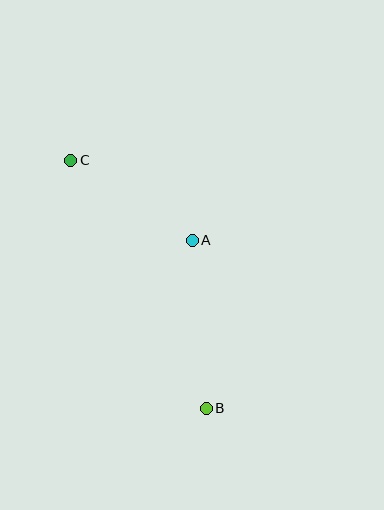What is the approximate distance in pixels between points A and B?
The distance between A and B is approximately 169 pixels.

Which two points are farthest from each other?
Points B and C are farthest from each other.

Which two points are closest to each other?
Points A and C are closest to each other.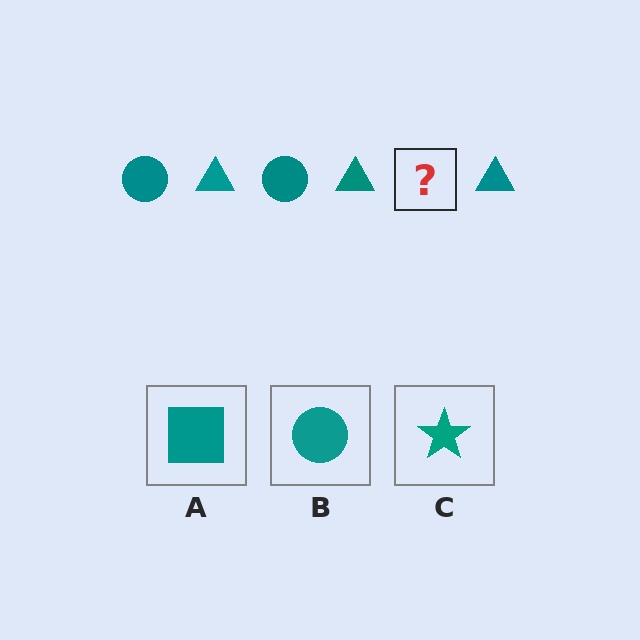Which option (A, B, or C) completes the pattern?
B.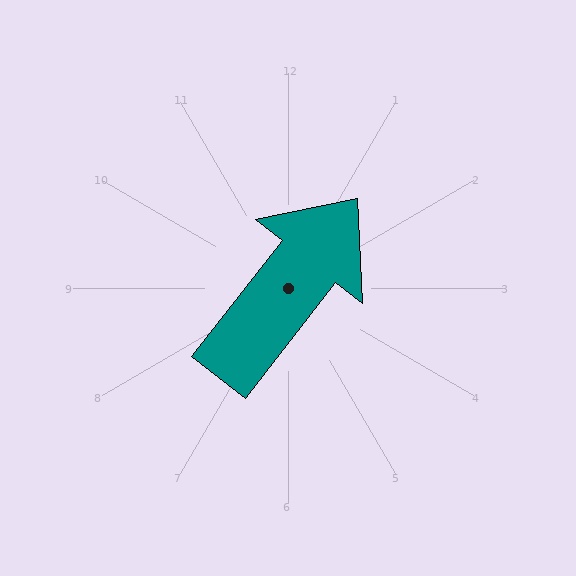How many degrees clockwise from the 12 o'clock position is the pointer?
Approximately 38 degrees.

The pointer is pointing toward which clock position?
Roughly 1 o'clock.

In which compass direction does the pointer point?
Northeast.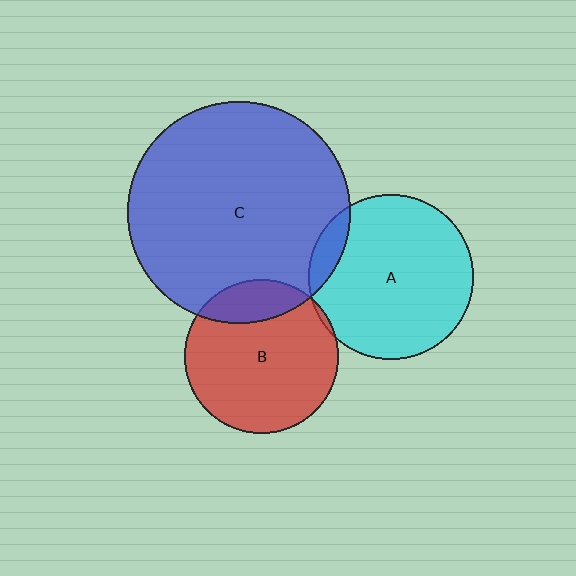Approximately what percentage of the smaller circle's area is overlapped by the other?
Approximately 10%.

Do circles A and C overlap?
Yes.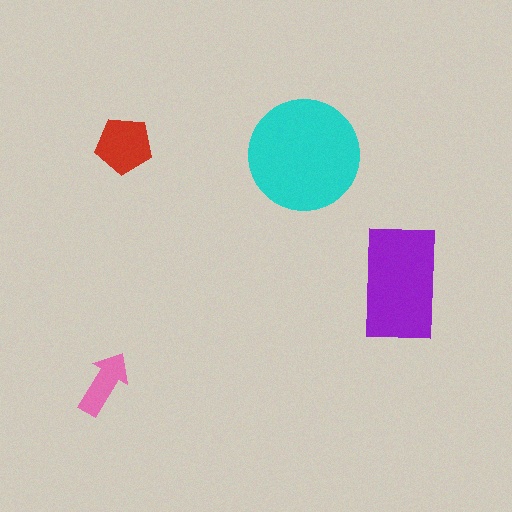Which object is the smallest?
The pink arrow.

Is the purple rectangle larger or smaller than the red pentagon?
Larger.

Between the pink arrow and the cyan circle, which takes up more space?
The cyan circle.